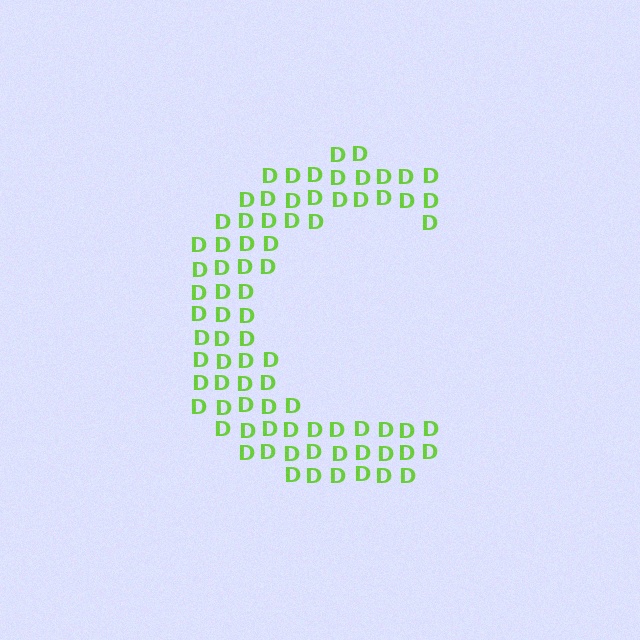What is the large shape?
The large shape is the letter C.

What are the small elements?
The small elements are letter D's.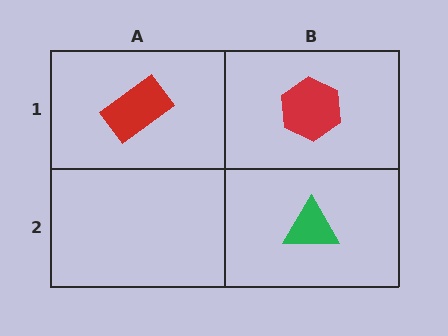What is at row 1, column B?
A red hexagon.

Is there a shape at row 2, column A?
No, that cell is empty.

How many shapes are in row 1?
2 shapes.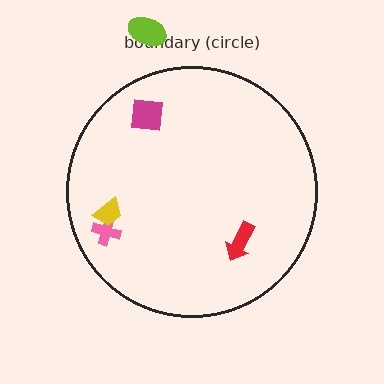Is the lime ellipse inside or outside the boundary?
Outside.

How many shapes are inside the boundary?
4 inside, 1 outside.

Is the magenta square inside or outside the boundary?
Inside.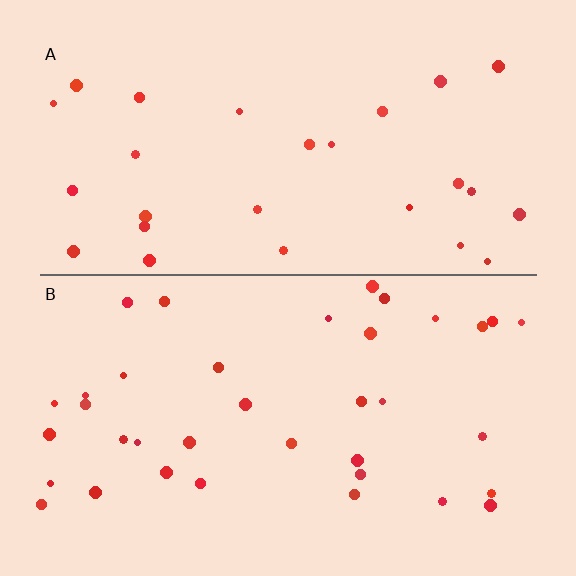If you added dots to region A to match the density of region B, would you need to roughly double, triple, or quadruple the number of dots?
Approximately double.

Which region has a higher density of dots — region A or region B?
B (the bottom).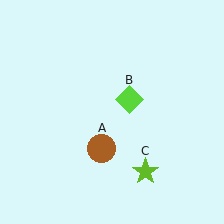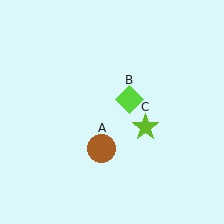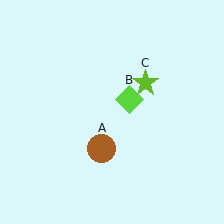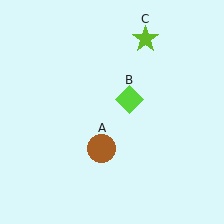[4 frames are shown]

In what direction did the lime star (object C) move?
The lime star (object C) moved up.